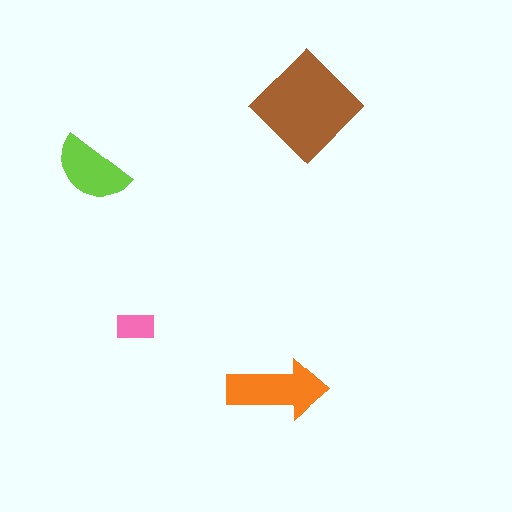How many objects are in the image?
There are 4 objects in the image.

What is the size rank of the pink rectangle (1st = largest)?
4th.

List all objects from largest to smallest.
The brown diamond, the orange arrow, the lime semicircle, the pink rectangle.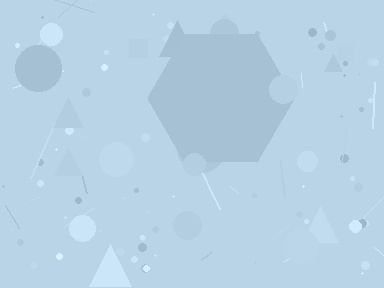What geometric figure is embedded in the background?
A hexagon is embedded in the background.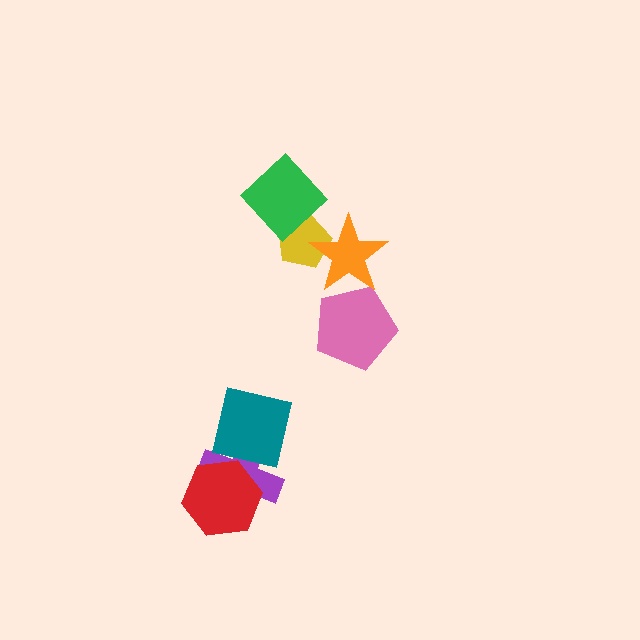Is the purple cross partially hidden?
Yes, it is partially covered by another shape.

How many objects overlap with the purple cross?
2 objects overlap with the purple cross.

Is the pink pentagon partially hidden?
Yes, it is partially covered by another shape.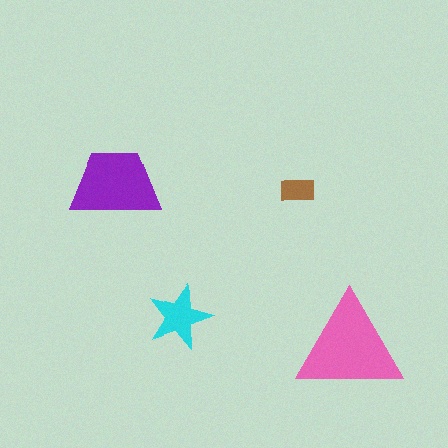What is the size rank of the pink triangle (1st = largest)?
1st.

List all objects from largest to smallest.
The pink triangle, the purple trapezoid, the cyan star, the brown rectangle.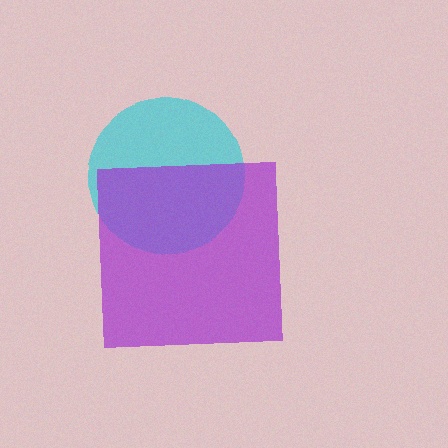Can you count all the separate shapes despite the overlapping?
Yes, there are 2 separate shapes.